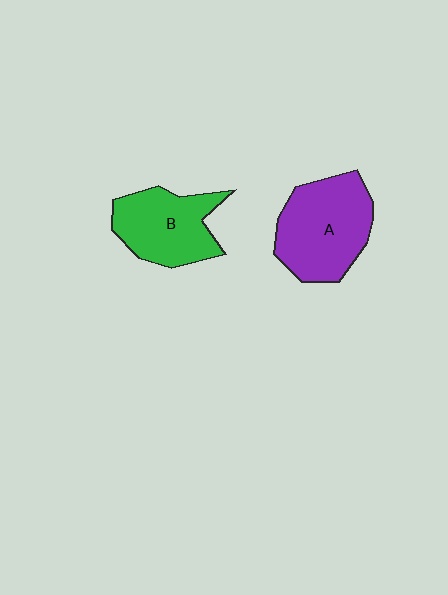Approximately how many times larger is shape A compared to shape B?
Approximately 1.2 times.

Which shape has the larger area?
Shape A (purple).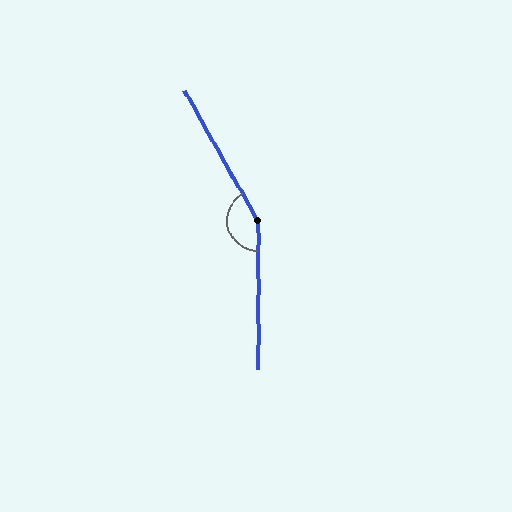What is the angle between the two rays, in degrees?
Approximately 151 degrees.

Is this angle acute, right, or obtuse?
It is obtuse.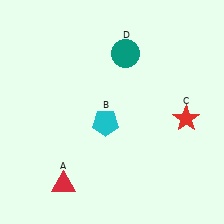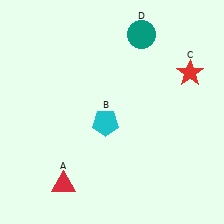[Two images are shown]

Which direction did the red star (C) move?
The red star (C) moved up.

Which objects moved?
The objects that moved are: the red star (C), the teal circle (D).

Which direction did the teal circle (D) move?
The teal circle (D) moved up.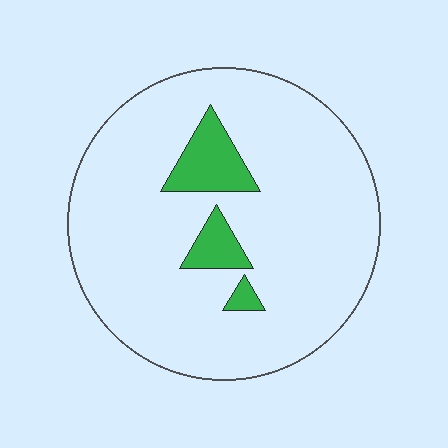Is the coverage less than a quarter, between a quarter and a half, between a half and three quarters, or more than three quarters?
Less than a quarter.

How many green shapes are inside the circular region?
3.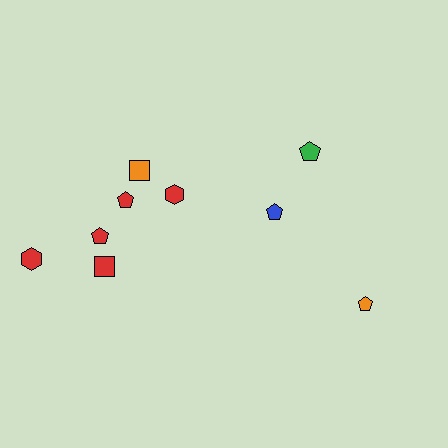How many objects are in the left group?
There are 6 objects.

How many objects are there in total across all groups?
There are 9 objects.